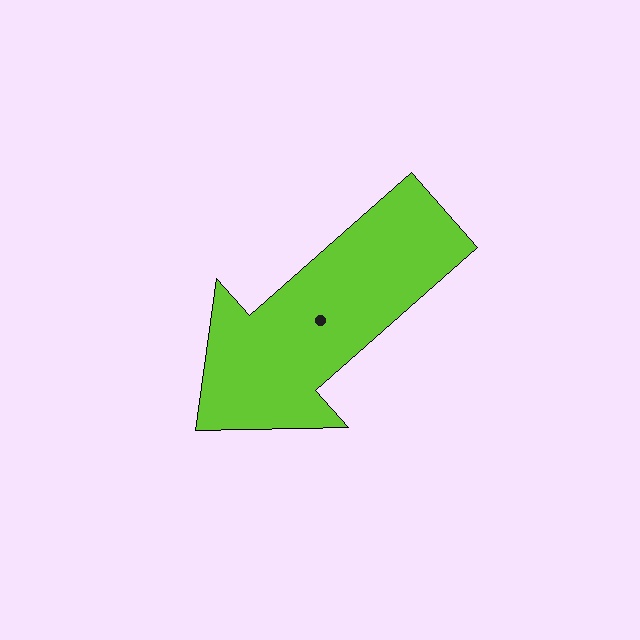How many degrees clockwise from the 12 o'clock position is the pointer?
Approximately 228 degrees.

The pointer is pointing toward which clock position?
Roughly 8 o'clock.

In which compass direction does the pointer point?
Southwest.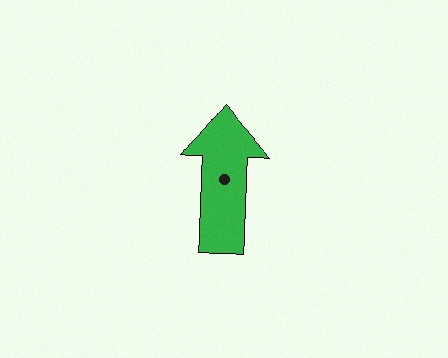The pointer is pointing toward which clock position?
Roughly 12 o'clock.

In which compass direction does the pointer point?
North.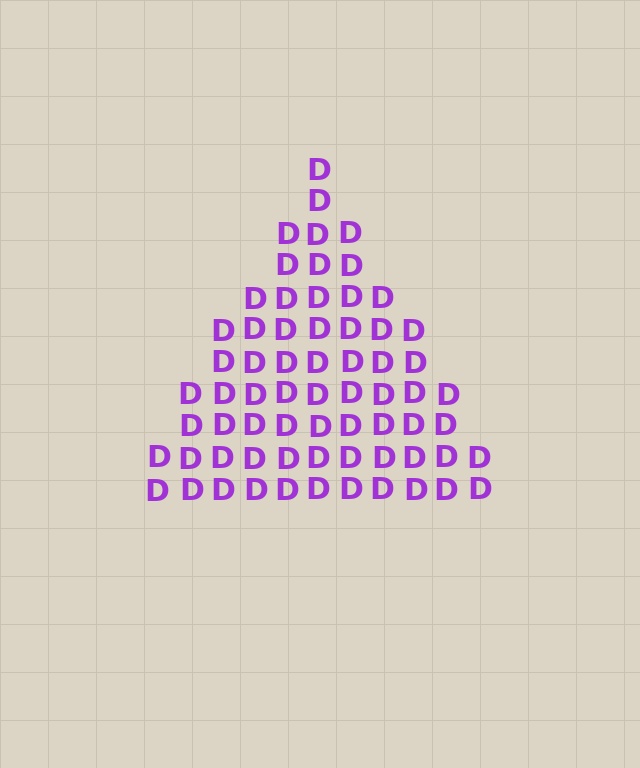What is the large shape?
The large shape is a triangle.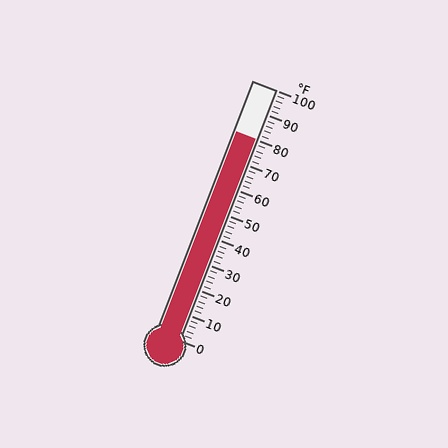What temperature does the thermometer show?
The thermometer shows approximately 80°F.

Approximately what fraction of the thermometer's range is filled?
The thermometer is filled to approximately 80% of its range.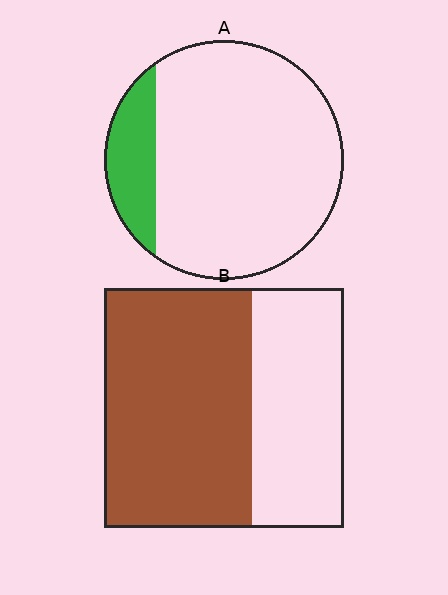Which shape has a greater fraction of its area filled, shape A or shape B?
Shape B.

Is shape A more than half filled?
No.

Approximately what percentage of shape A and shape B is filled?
A is approximately 15% and B is approximately 60%.